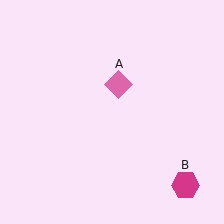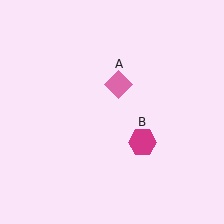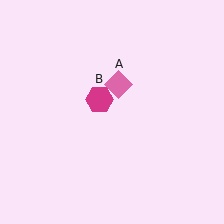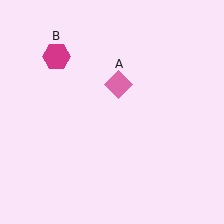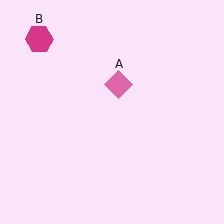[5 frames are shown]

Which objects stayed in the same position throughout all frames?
Pink diamond (object A) remained stationary.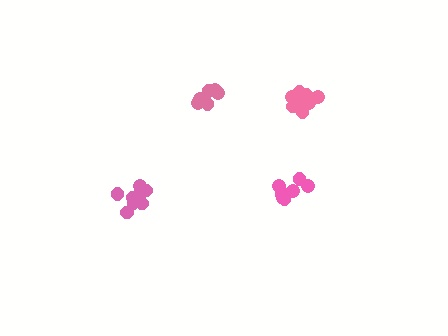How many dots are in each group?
Group 1: 8 dots, Group 2: 13 dots, Group 3: 8 dots, Group 4: 10 dots (39 total).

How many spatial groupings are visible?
There are 4 spatial groupings.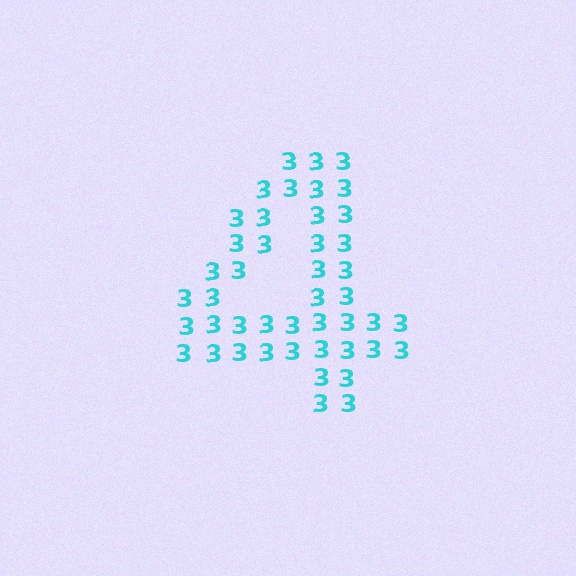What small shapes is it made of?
It is made of small digit 3's.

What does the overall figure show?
The overall figure shows the digit 4.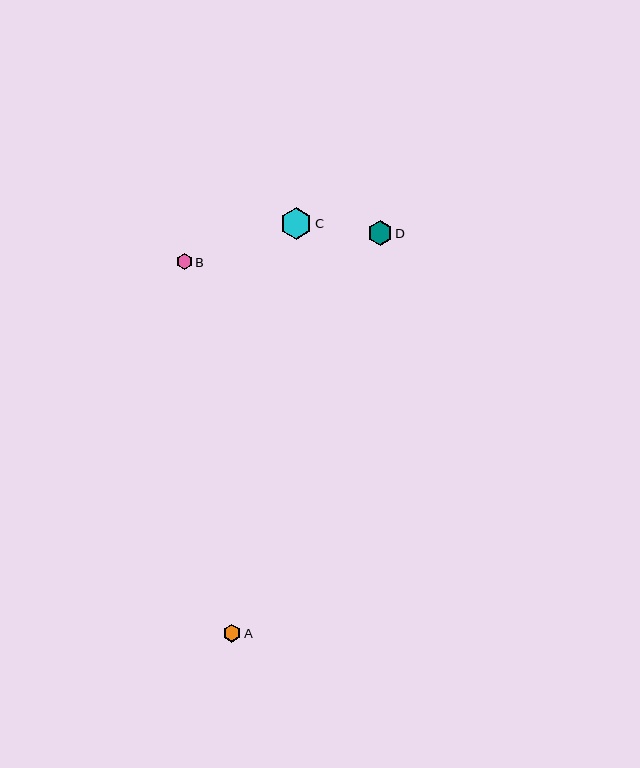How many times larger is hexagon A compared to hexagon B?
Hexagon A is approximately 1.1 times the size of hexagon B.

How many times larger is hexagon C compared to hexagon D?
Hexagon C is approximately 1.3 times the size of hexagon D.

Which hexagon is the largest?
Hexagon C is the largest with a size of approximately 32 pixels.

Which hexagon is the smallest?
Hexagon B is the smallest with a size of approximately 16 pixels.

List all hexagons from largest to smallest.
From largest to smallest: C, D, A, B.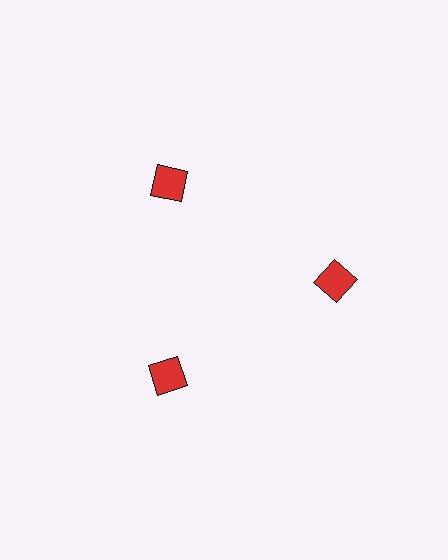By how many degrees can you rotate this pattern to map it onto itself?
The pattern maps onto itself every 120 degrees of rotation.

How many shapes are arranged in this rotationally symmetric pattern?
There are 3 shapes, arranged in 3 groups of 1.